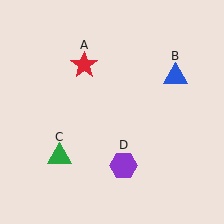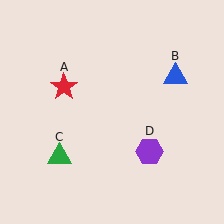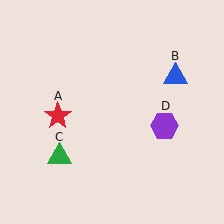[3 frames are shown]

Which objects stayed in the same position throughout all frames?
Blue triangle (object B) and green triangle (object C) remained stationary.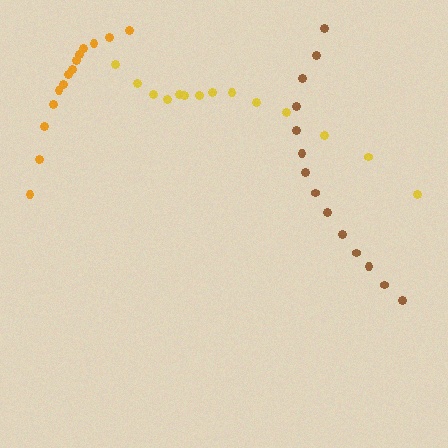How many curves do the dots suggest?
There are 3 distinct paths.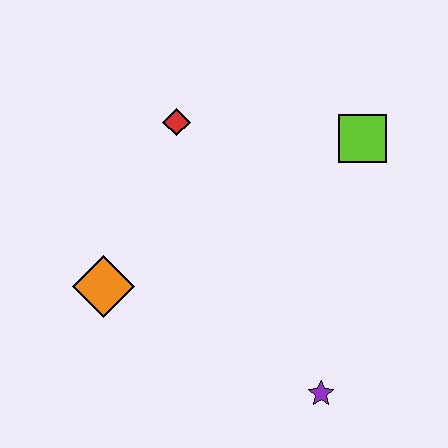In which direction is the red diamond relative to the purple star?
The red diamond is above the purple star.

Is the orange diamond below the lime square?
Yes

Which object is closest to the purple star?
The orange diamond is closest to the purple star.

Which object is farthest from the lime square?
The orange diamond is farthest from the lime square.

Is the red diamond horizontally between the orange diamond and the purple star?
Yes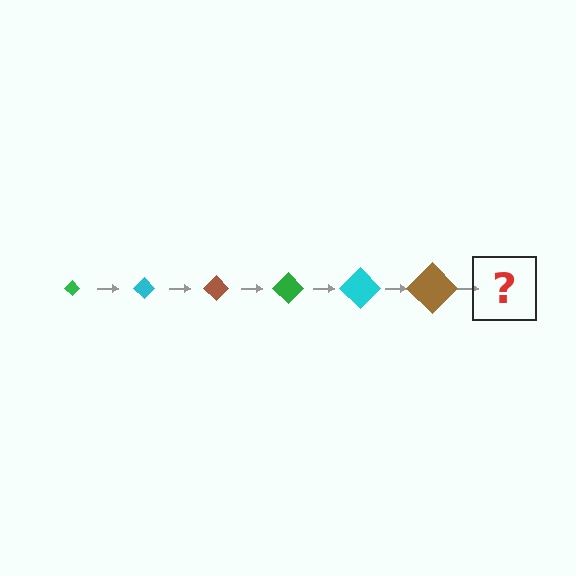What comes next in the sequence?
The next element should be a green diamond, larger than the previous one.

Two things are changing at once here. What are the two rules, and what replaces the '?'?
The two rules are that the diamond grows larger each step and the color cycles through green, cyan, and brown. The '?' should be a green diamond, larger than the previous one.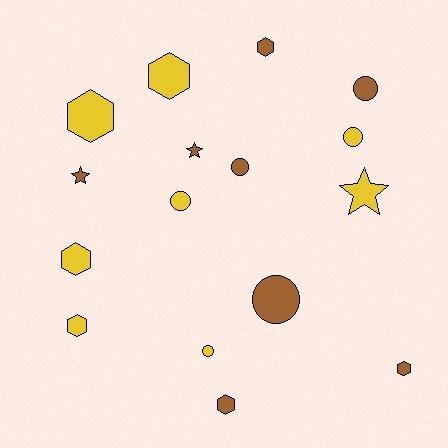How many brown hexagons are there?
There are 3 brown hexagons.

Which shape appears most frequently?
Hexagon, with 7 objects.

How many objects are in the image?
There are 16 objects.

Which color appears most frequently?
Brown, with 8 objects.